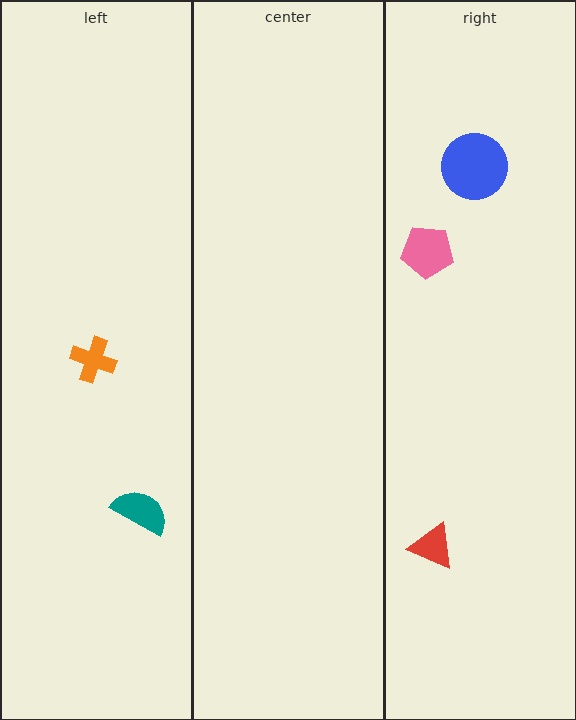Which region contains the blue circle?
The right region.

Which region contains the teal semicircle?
The left region.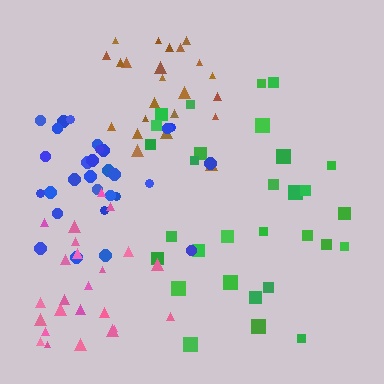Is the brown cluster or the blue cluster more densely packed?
Blue.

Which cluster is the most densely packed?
Blue.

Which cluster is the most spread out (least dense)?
Green.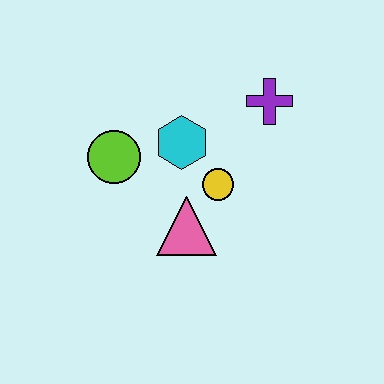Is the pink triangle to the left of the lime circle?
No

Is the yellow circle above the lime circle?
No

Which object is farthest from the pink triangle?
The purple cross is farthest from the pink triangle.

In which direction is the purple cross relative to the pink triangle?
The purple cross is above the pink triangle.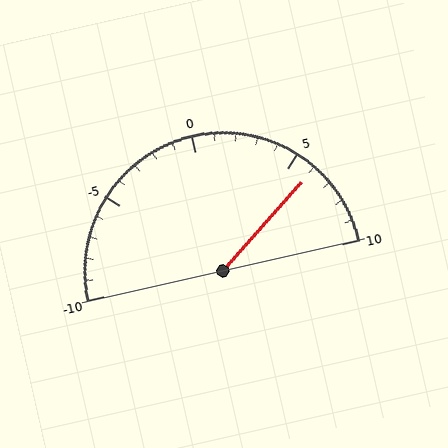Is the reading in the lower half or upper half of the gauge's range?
The reading is in the upper half of the range (-10 to 10).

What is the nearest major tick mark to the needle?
The nearest major tick mark is 5.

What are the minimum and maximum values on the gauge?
The gauge ranges from -10 to 10.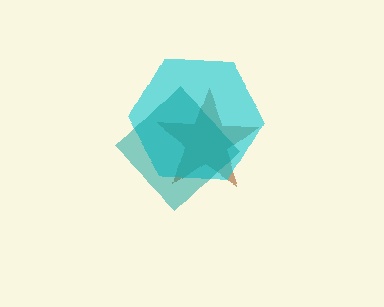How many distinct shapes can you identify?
There are 3 distinct shapes: a brown star, a cyan hexagon, a teal diamond.